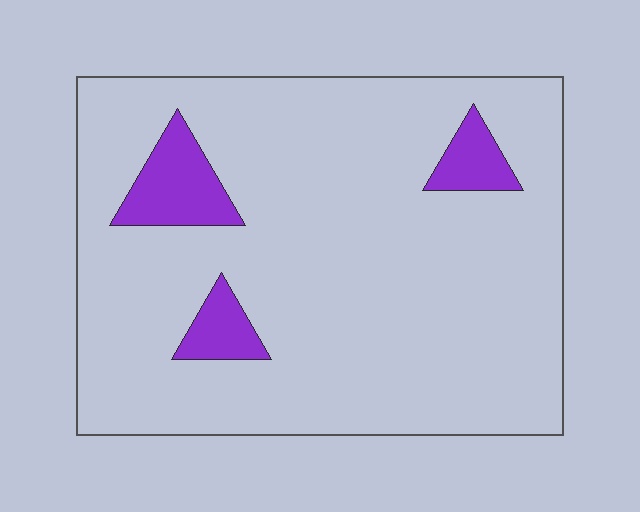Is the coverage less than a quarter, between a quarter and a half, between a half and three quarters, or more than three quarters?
Less than a quarter.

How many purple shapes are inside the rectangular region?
3.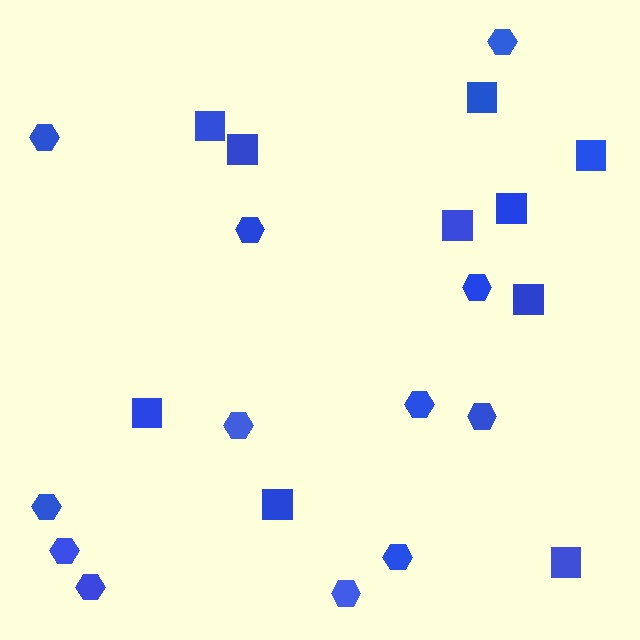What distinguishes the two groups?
There are 2 groups: one group of squares (10) and one group of hexagons (12).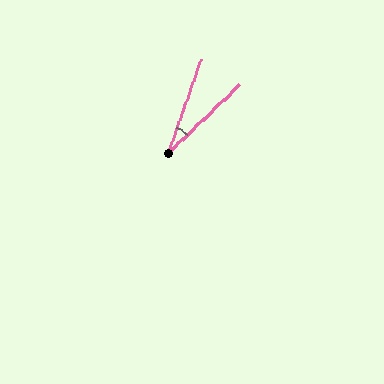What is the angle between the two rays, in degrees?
Approximately 27 degrees.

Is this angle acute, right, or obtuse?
It is acute.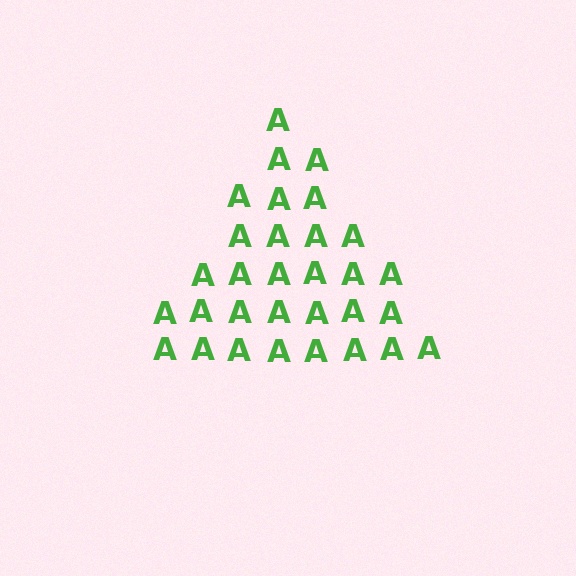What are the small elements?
The small elements are letter A's.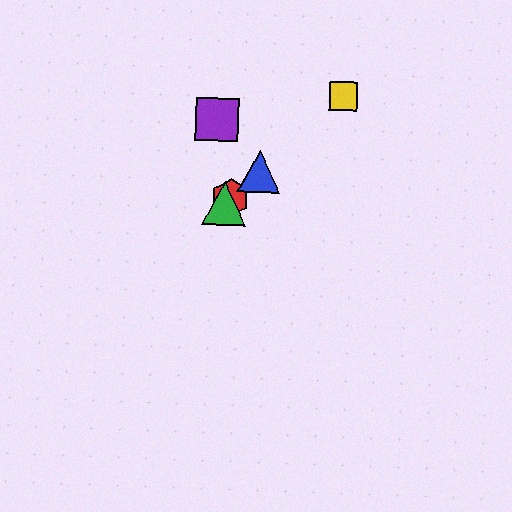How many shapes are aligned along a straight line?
4 shapes (the red hexagon, the blue triangle, the green triangle, the yellow square) are aligned along a straight line.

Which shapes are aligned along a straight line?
The red hexagon, the blue triangle, the green triangle, the yellow square are aligned along a straight line.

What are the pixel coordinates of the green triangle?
The green triangle is at (224, 203).